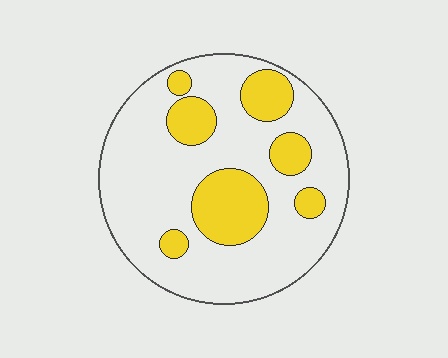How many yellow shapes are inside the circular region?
7.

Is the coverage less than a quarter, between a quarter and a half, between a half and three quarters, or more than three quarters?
Between a quarter and a half.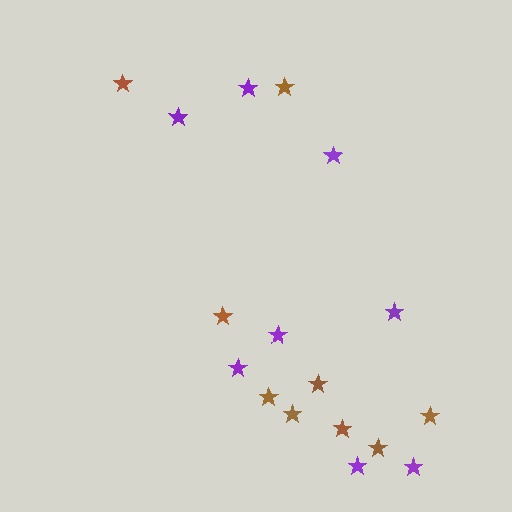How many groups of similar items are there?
There are 2 groups: one group of brown stars (9) and one group of purple stars (8).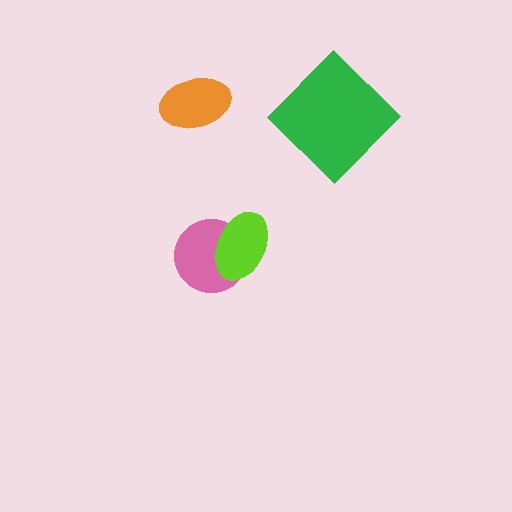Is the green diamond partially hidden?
No, no other shape covers it.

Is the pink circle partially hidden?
Yes, it is partially covered by another shape.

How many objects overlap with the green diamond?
0 objects overlap with the green diamond.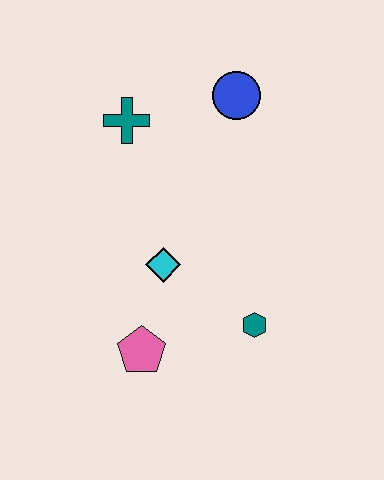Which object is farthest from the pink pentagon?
The blue circle is farthest from the pink pentagon.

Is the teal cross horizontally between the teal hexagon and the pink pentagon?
No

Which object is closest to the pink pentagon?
The cyan diamond is closest to the pink pentagon.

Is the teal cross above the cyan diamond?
Yes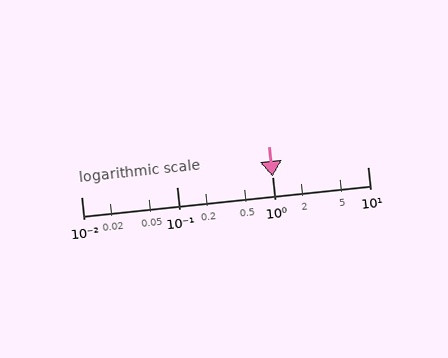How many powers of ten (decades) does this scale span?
The scale spans 3 decades, from 0.01 to 10.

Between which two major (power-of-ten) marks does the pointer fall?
The pointer is between 1 and 10.